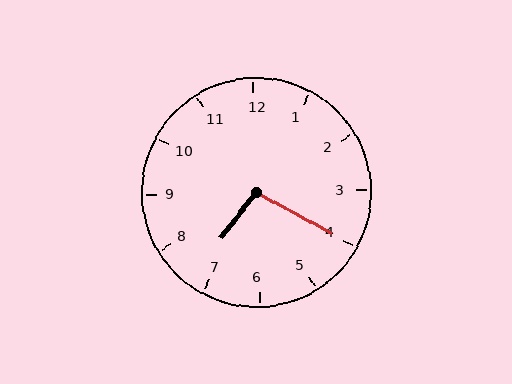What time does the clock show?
7:20.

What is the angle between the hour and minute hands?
Approximately 100 degrees.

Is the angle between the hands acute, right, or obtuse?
It is obtuse.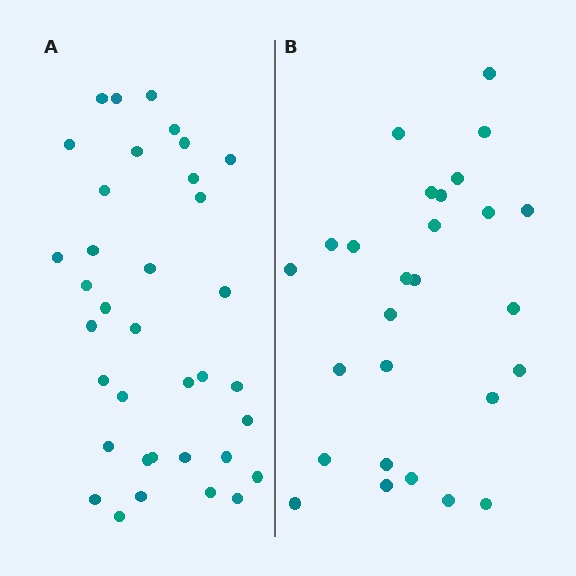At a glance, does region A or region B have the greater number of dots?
Region A (the left region) has more dots.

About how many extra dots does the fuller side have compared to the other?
Region A has roughly 8 or so more dots than region B.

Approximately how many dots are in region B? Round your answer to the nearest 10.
About 30 dots. (The exact count is 27, which rounds to 30.)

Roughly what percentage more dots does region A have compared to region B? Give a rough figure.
About 35% more.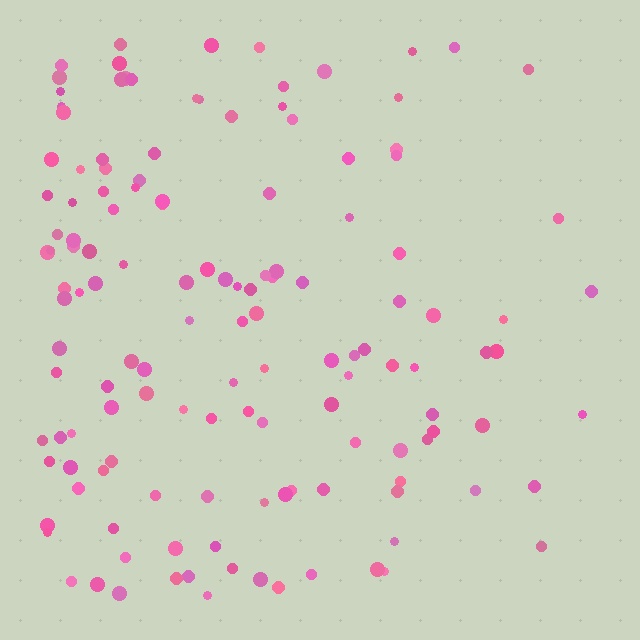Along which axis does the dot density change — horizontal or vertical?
Horizontal.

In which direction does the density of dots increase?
From right to left, with the left side densest.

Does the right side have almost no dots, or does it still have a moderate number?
Still a moderate number, just noticeably fewer than the left.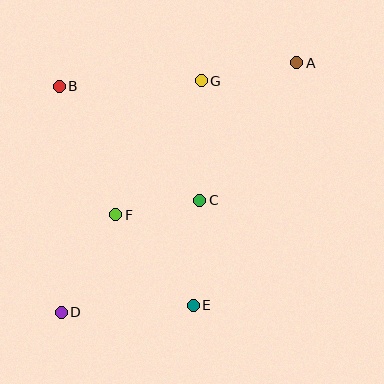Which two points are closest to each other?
Points C and F are closest to each other.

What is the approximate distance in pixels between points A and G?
The distance between A and G is approximately 97 pixels.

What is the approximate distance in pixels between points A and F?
The distance between A and F is approximately 236 pixels.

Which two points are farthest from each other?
Points A and D are farthest from each other.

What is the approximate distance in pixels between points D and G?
The distance between D and G is approximately 270 pixels.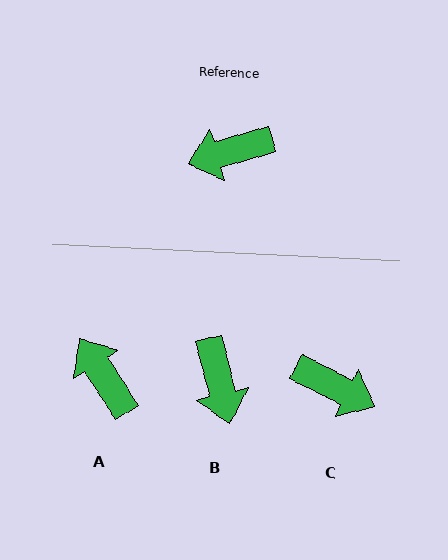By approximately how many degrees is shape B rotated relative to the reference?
Approximately 88 degrees counter-clockwise.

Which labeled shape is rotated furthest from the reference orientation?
C, about 137 degrees away.